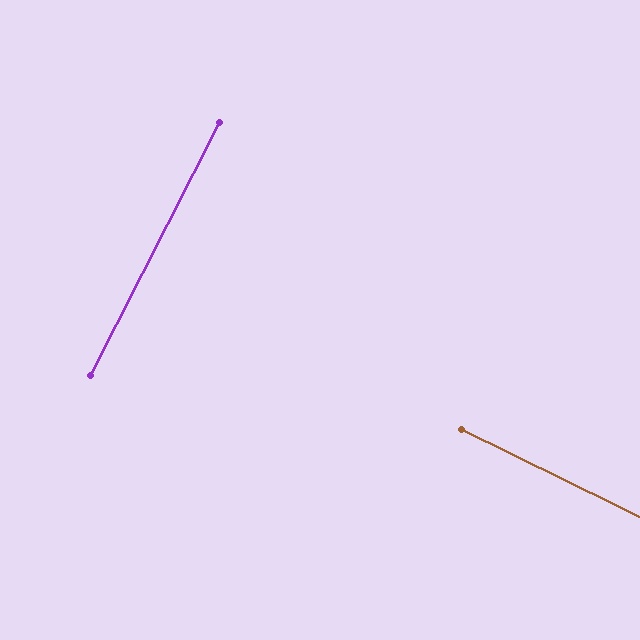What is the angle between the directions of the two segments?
Approximately 89 degrees.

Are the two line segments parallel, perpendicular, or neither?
Perpendicular — they meet at approximately 89°.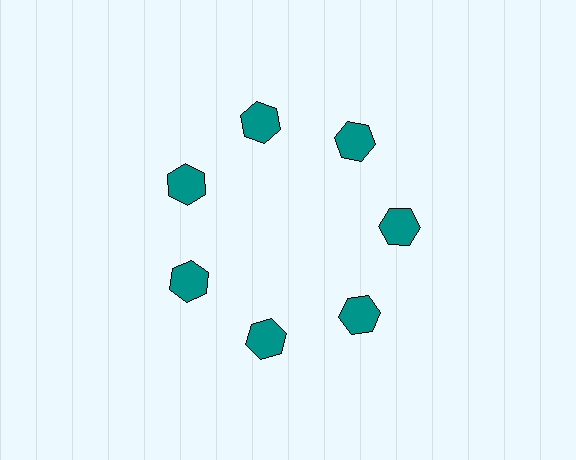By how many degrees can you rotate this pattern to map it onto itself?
The pattern maps onto itself every 51 degrees of rotation.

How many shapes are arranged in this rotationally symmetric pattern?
There are 7 shapes, arranged in 7 groups of 1.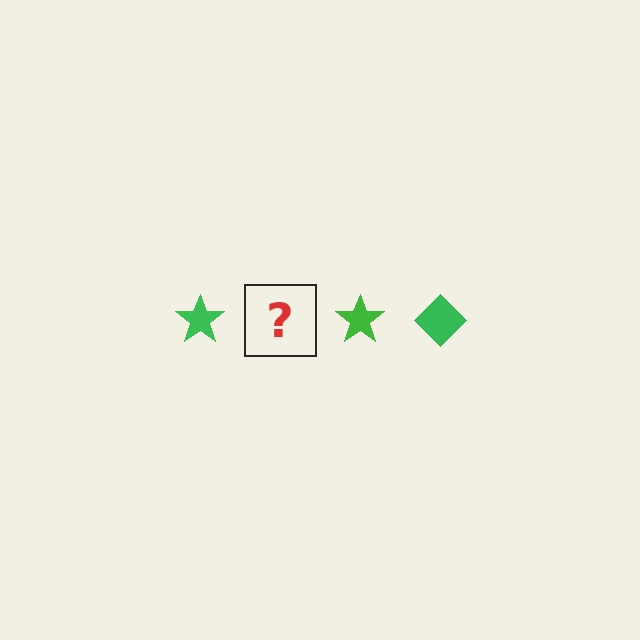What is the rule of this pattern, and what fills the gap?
The rule is that the pattern cycles through star, diamond shapes in green. The gap should be filled with a green diamond.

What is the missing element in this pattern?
The missing element is a green diamond.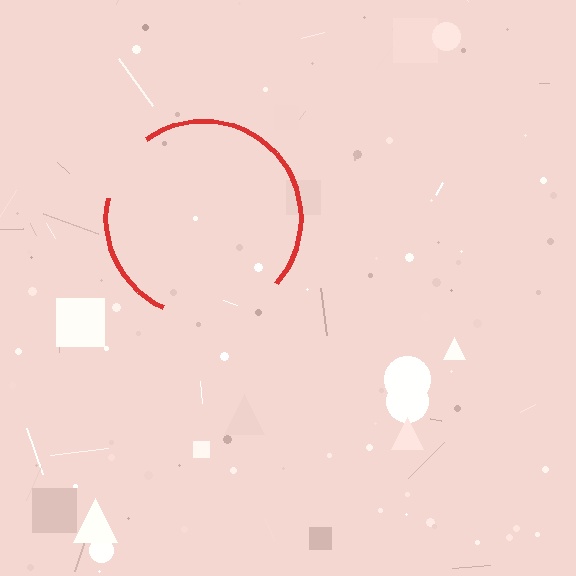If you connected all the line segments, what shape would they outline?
They would outline a circle.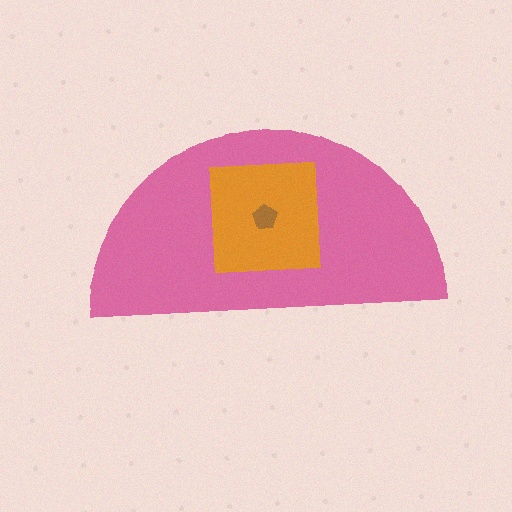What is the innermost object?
The brown pentagon.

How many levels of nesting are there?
3.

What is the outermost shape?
The pink semicircle.